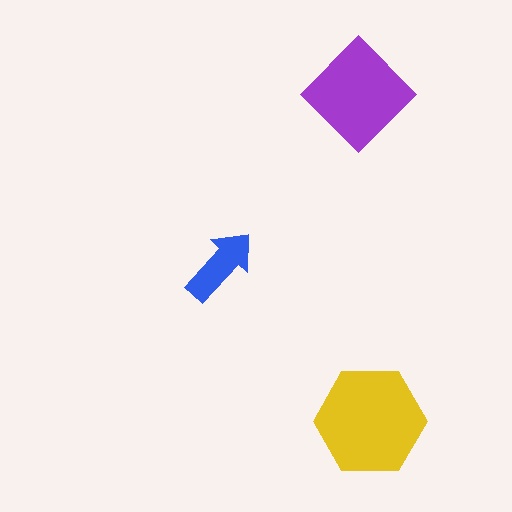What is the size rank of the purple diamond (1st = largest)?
2nd.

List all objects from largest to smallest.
The yellow hexagon, the purple diamond, the blue arrow.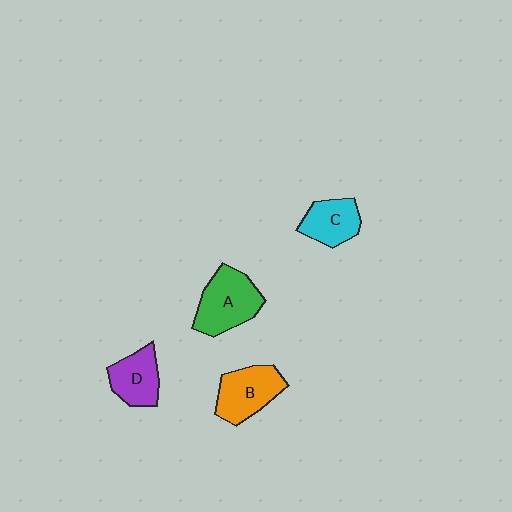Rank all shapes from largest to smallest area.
From largest to smallest: A (green), B (orange), D (purple), C (cyan).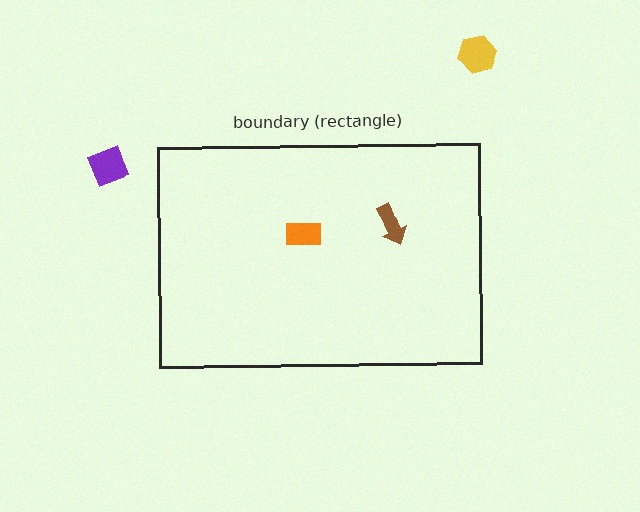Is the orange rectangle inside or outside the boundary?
Inside.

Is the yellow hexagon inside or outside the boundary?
Outside.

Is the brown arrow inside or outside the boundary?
Inside.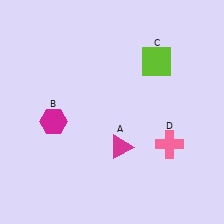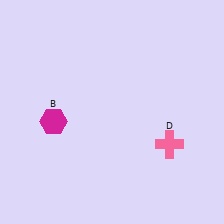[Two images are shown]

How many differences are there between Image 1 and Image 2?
There are 2 differences between the two images.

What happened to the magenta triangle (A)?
The magenta triangle (A) was removed in Image 2. It was in the bottom-right area of Image 1.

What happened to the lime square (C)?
The lime square (C) was removed in Image 2. It was in the top-right area of Image 1.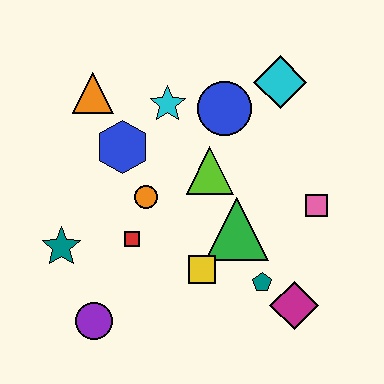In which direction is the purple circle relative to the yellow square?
The purple circle is to the left of the yellow square.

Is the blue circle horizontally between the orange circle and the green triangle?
Yes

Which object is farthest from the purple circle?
The cyan diamond is farthest from the purple circle.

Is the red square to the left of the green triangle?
Yes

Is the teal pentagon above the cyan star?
No